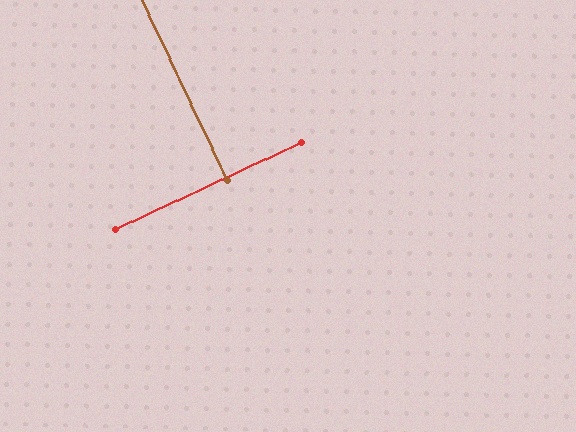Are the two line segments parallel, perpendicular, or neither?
Perpendicular — they meet at approximately 90°.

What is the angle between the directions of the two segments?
Approximately 90 degrees.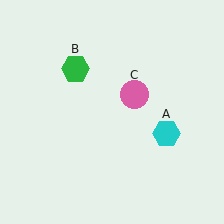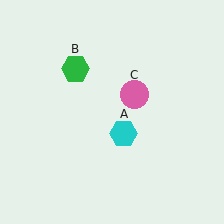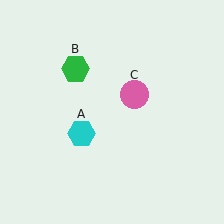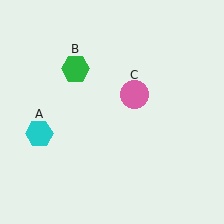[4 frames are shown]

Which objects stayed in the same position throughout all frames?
Green hexagon (object B) and pink circle (object C) remained stationary.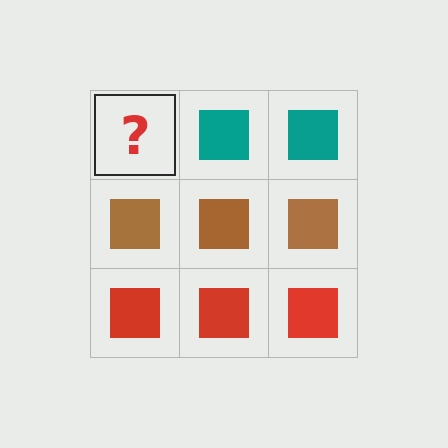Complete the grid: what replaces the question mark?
The question mark should be replaced with a teal square.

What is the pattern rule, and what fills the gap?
The rule is that each row has a consistent color. The gap should be filled with a teal square.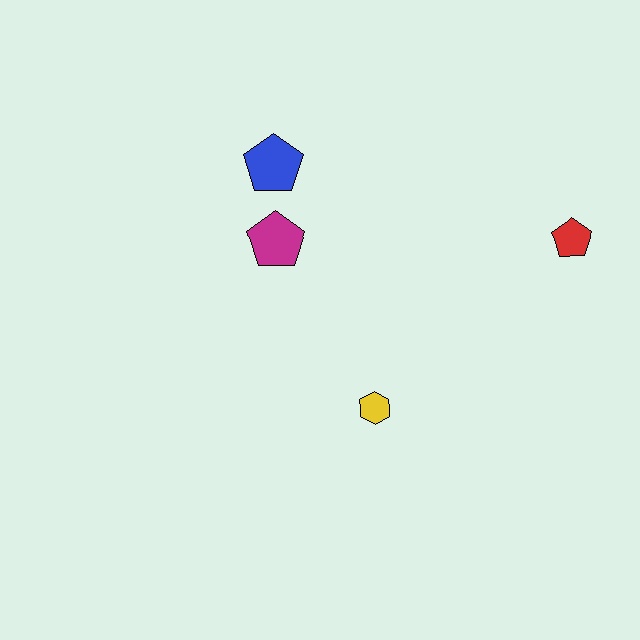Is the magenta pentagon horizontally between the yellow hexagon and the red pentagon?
No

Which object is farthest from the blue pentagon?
The red pentagon is farthest from the blue pentagon.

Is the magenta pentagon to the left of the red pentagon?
Yes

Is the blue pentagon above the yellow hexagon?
Yes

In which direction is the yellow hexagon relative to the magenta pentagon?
The yellow hexagon is below the magenta pentagon.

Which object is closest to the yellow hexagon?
The magenta pentagon is closest to the yellow hexagon.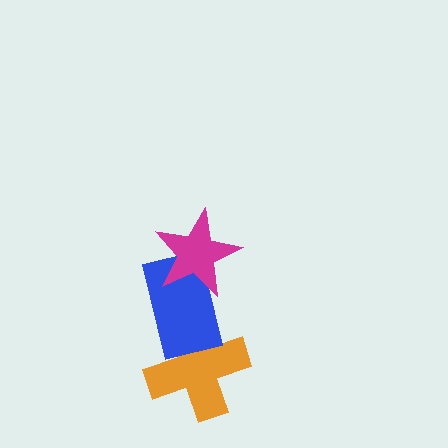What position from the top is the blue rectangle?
The blue rectangle is 2nd from the top.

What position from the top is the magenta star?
The magenta star is 1st from the top.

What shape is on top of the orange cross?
The blue rectangle is on top of the orange cross.